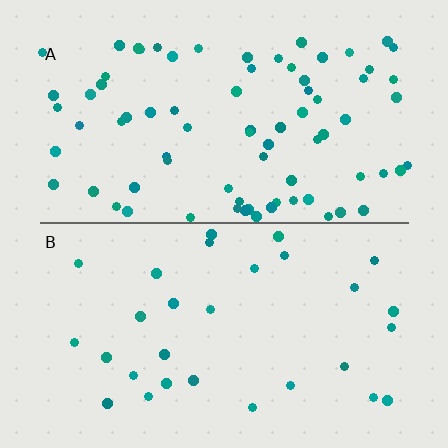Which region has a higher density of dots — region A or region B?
A (the top).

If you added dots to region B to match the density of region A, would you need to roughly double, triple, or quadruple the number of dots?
Approximately triple.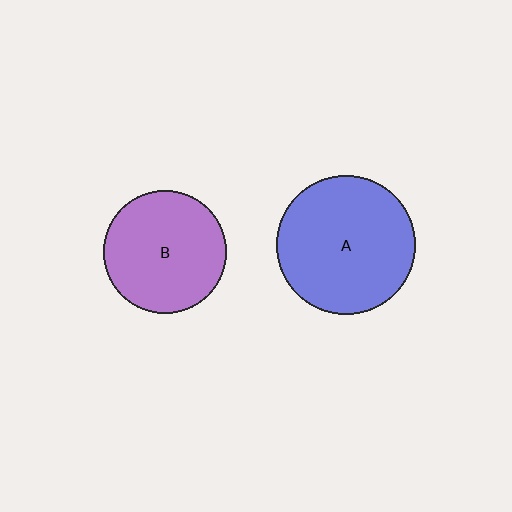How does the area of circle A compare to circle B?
Approximately 1.3 times.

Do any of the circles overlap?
No, none of the circles overlap.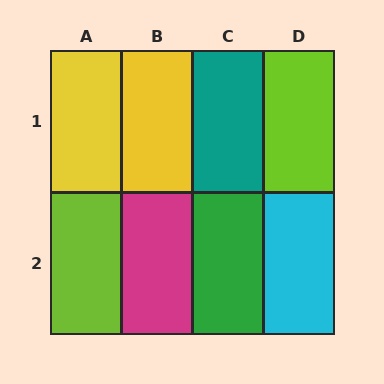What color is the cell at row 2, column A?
Lime.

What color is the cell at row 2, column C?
Green.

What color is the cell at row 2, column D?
Cyan.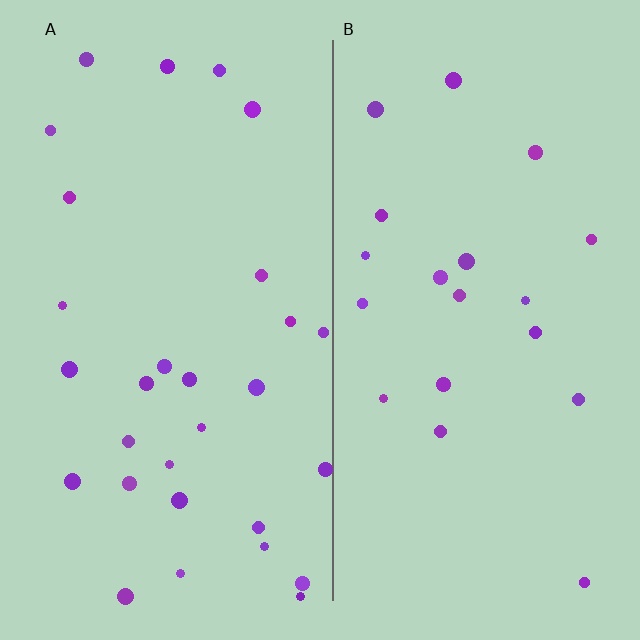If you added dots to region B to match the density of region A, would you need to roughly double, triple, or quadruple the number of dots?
Approximately double.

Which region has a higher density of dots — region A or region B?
A (the left).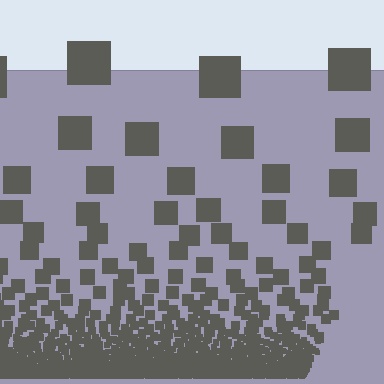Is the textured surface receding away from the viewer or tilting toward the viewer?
The surface appears to tilt toward the viewer. Texture elements get larger and sparser toward the top.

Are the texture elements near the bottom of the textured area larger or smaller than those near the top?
Smaller. The gradient is inverted — elements near the bottom are smaller and denser.